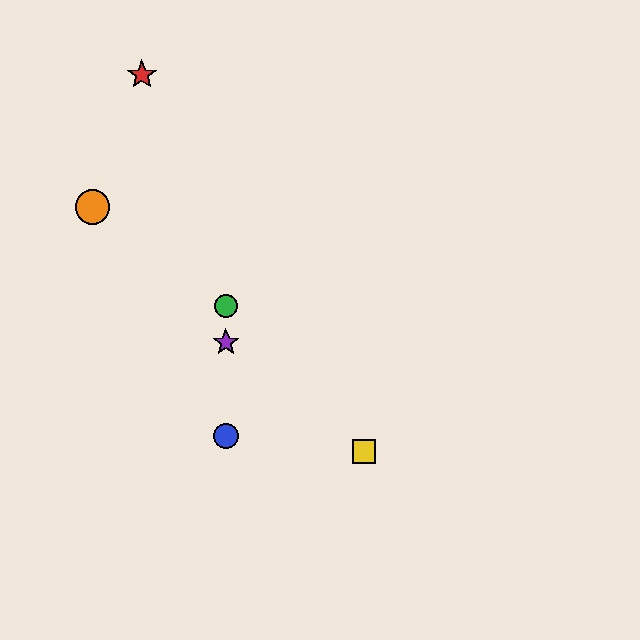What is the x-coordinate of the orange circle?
The orange circle is at x≈93.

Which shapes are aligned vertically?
The blue circle, the green circle, the purple star are aligned vertically.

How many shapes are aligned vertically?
3 shapes (the blue circle, the green circle, the purple star) are aligned vertically.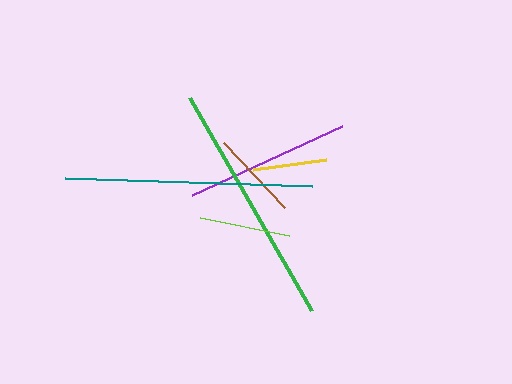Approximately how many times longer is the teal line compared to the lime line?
The teal line is approximately 2.7 times the length of the lime line.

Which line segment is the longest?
The teal line is the longest at approximately 247 pixels.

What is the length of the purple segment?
The purple segment is approximately 165 pixels long.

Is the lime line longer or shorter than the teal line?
The teal line is longer than the lime line.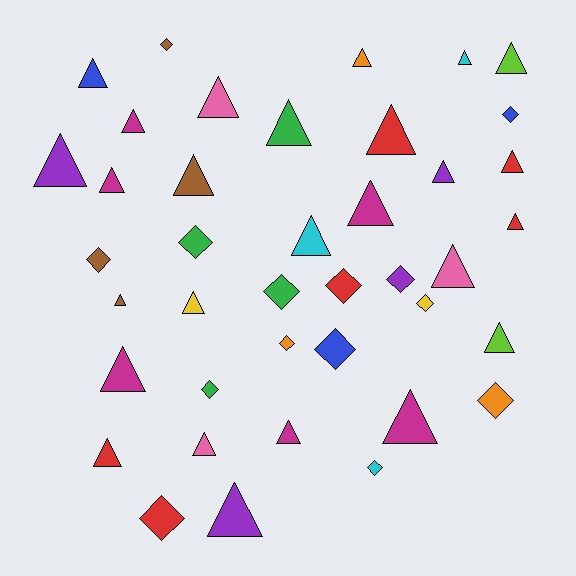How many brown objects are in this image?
There are 4 brown objects.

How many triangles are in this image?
There are 26 triangles.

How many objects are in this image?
There are 40 objects.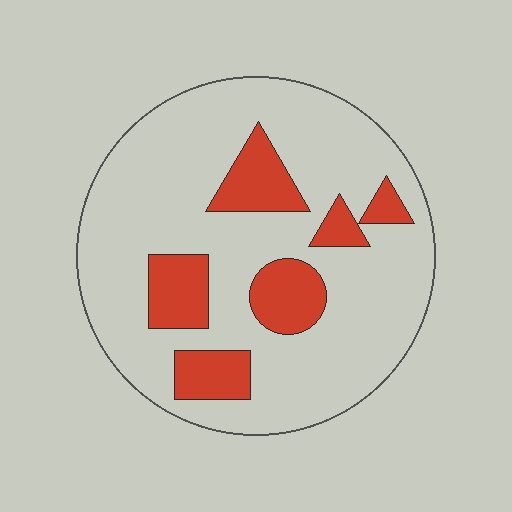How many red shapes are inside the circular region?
6.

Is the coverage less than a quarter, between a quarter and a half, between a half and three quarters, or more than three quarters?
Less than a quarter.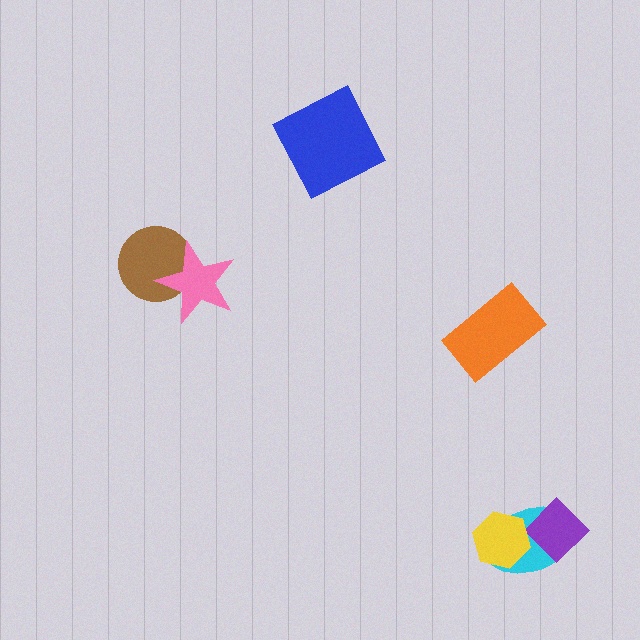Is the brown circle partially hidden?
Yes, it is partially covered by another shape.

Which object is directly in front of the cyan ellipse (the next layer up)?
The purple diamond is directly in front of the cyan ellipse.